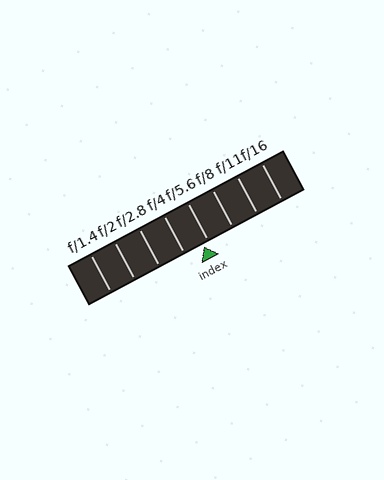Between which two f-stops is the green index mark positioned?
The index mark is between f/4 and f/5.6.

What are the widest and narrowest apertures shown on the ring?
The widest aperture shown is f/1.4 and the narrowest is f/16.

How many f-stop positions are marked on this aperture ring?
There are 8 f-stop positions marked.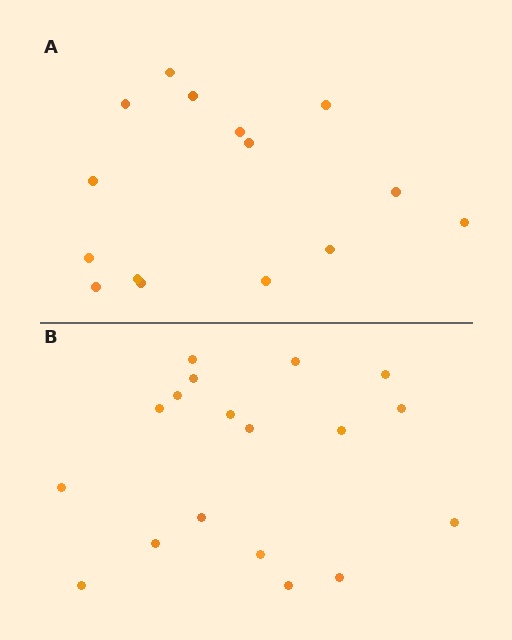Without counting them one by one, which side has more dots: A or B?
Region B (the bottom region) has more dots.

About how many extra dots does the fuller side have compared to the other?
Region B has just a few more — roughly 2 or 3 more dots than region A.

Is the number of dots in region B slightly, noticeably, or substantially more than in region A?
Region B has only slightly more — the two regions are fairly close. The ratio is roughly 1.2 to 1.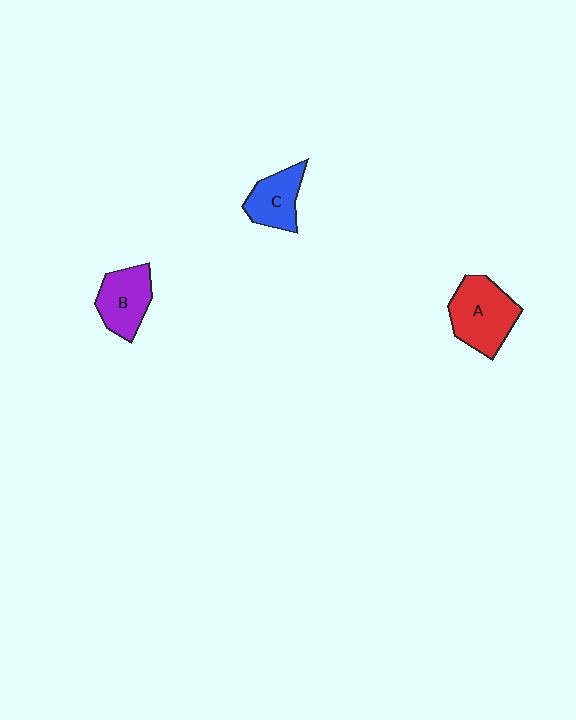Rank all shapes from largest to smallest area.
From largest to smallest: A (red), B (purple), C (blue).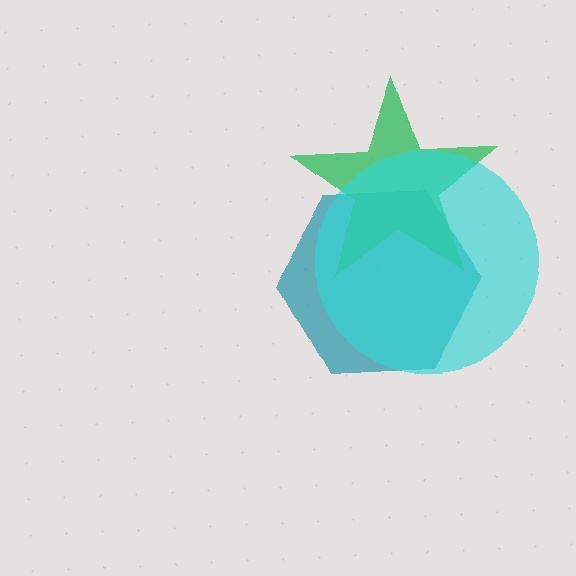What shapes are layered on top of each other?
The layered shapes are: a teal hexagon, a green star, a cyan circle.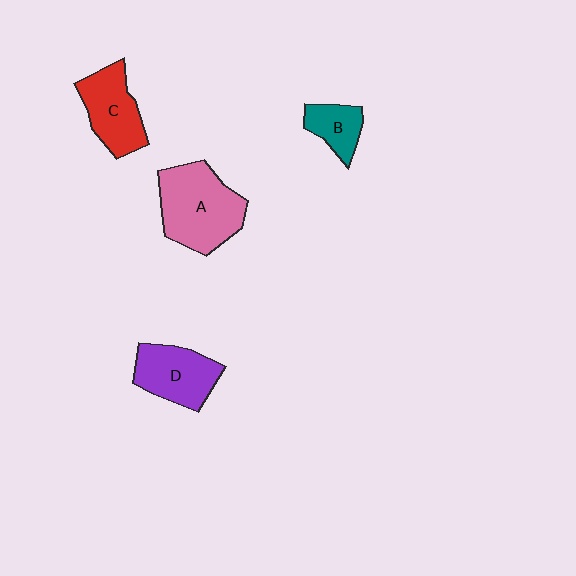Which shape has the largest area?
Shape A (pink).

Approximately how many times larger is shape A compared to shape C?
Approximately 1.4 times.